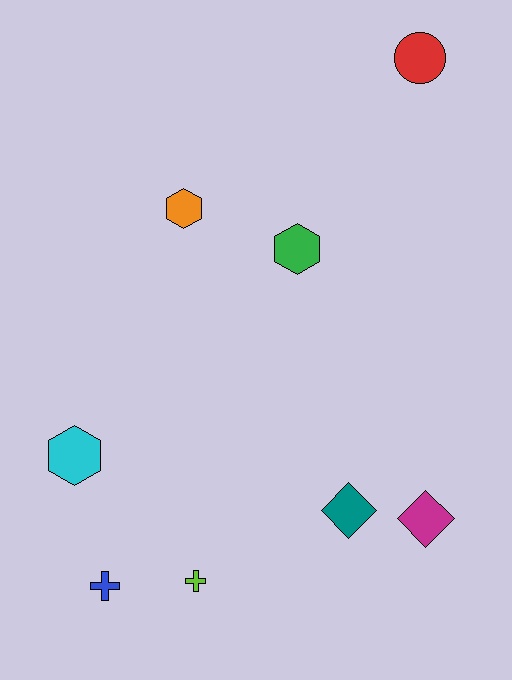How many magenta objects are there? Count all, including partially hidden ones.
There is 1 magenta object.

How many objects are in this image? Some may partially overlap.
There are 8 objects.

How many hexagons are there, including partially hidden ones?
There are 3 hexagons.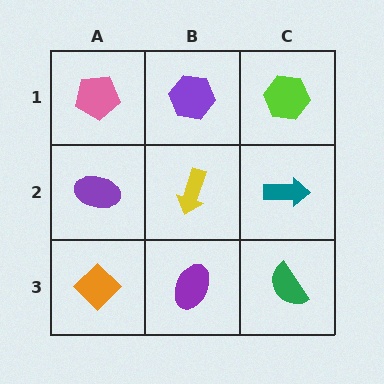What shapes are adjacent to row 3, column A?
A purple ellipse (row 2, column A), a purple ellipse (row 3, column B).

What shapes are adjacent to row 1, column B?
A yellow arrow (row 2, column B), a pink pentagon (row 1, column A), a lime hexagon (row 1, column C).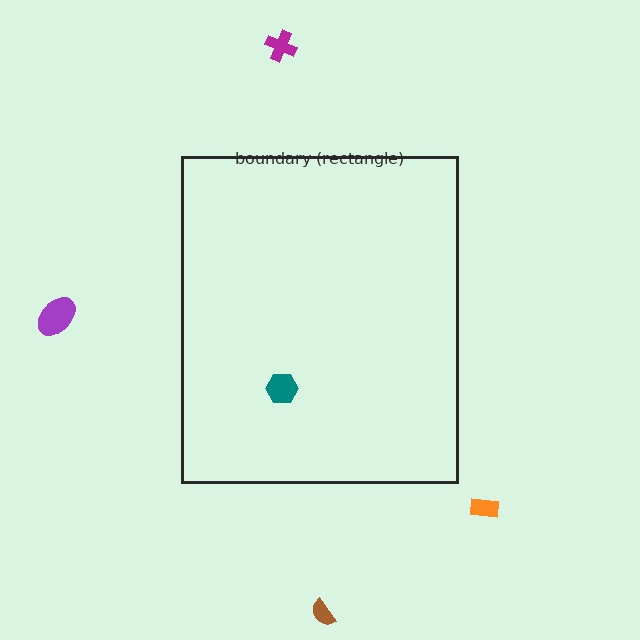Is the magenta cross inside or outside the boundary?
Outside.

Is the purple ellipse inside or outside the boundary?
Outside.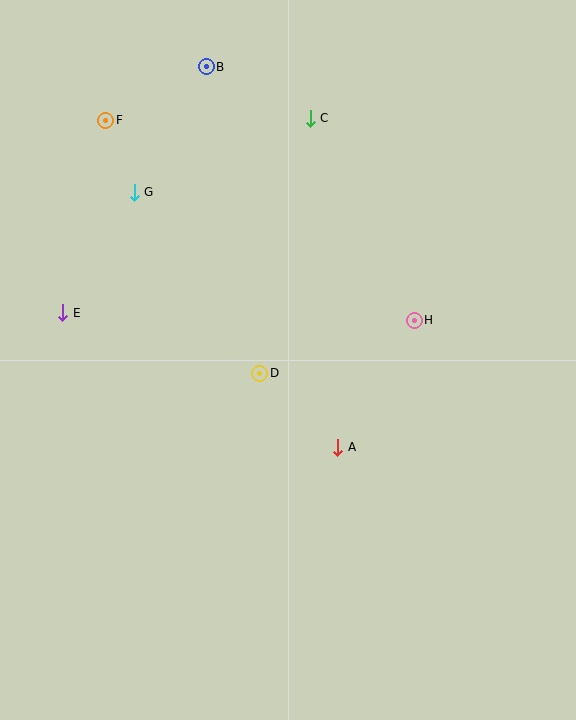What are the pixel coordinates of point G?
Point G is at (134, 192).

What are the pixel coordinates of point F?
Point F is at (106, 120).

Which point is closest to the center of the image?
Point D at (260, 373) is closest to the center.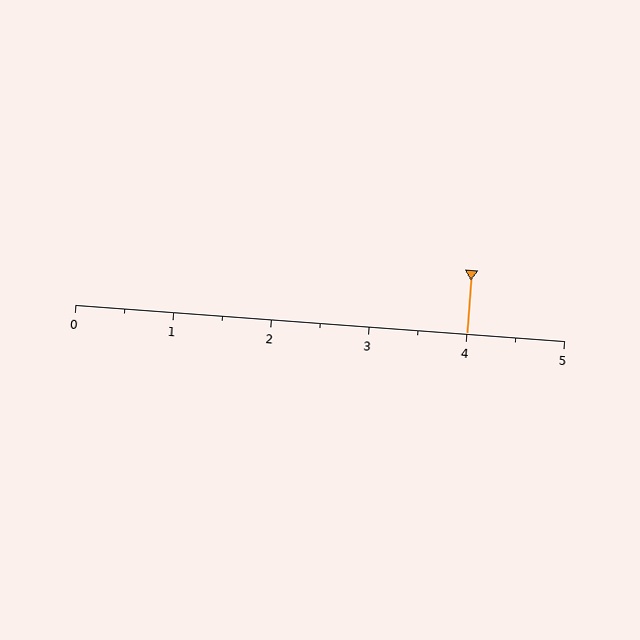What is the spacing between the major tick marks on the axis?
The major ticks are spaced 1 apart.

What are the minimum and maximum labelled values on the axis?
The axis runs from 0 to 5.